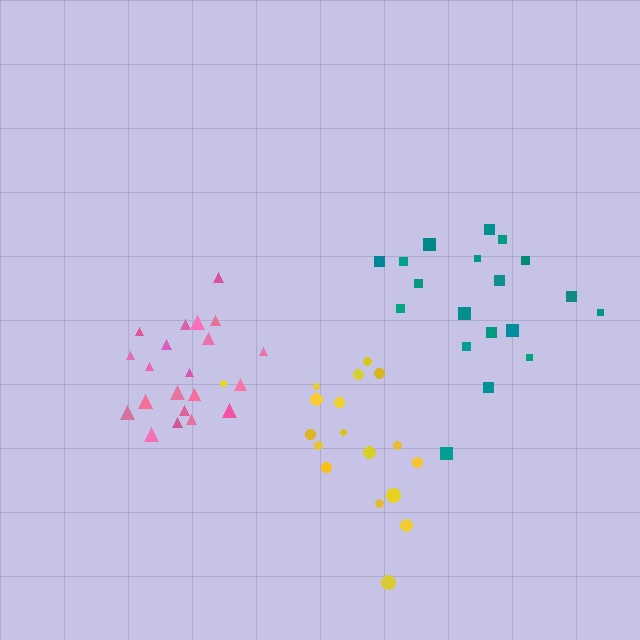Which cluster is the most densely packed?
Pink.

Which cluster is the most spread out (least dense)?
Teal.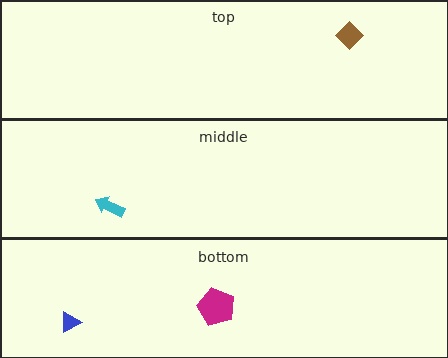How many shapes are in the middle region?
1.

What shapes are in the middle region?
The cyan arrow.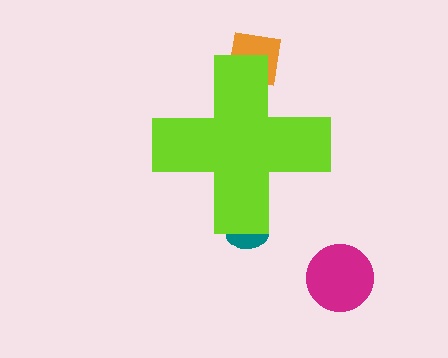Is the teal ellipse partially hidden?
Yes, the teal ellipse is partially hidden behind the lime cross.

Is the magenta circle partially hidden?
No, the magenta circle is fully visible.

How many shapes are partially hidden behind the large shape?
2 shapes are partially hidden.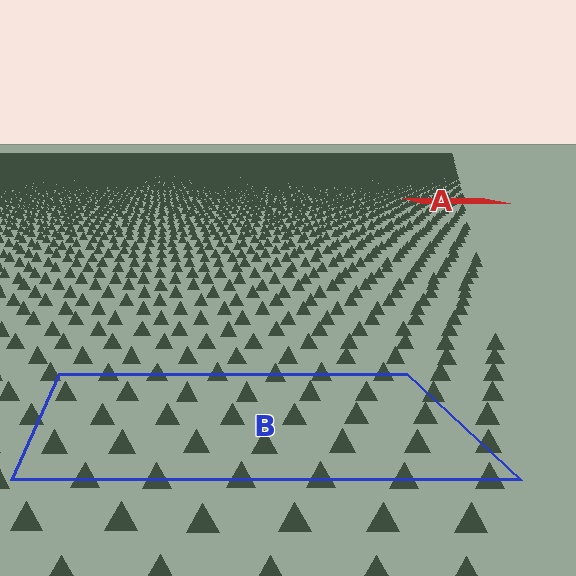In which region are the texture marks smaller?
The texture marks are smaller in region A, because it is farther away.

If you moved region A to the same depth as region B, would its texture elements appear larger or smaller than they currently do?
They would appear larger. At a closer depth, the same texture elements are projected at a bigger on-screen size.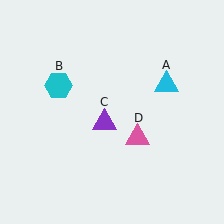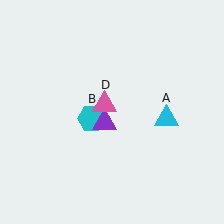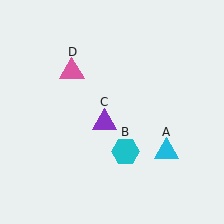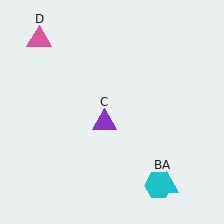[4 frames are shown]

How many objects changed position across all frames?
3 objects changed position: cyan triangle (object A), cyan hexagon (object B), pink triangle (object D).